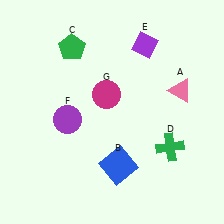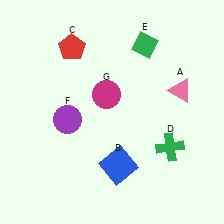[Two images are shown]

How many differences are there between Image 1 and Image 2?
There are 2 differences between the two images.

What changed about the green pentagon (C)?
In Image 1, C is green. In Image 2, it changed to red.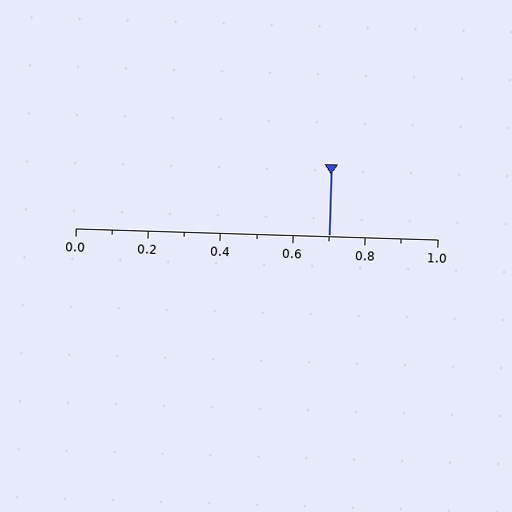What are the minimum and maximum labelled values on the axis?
The axis runs from 0.0 to 1.0.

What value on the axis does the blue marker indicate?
The marker indicates approximately 0.7.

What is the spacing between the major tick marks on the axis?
The major ticks are spaced 0.2 apart.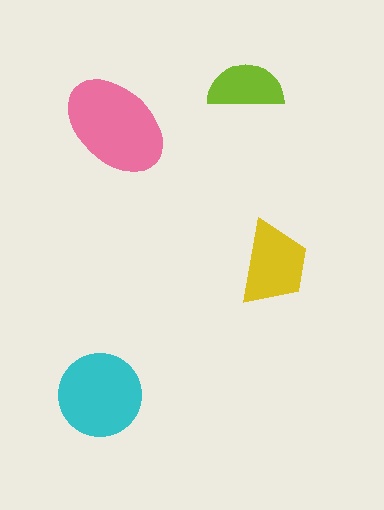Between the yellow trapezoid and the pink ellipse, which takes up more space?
The pink ellipse.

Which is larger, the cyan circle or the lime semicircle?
The cyan circle.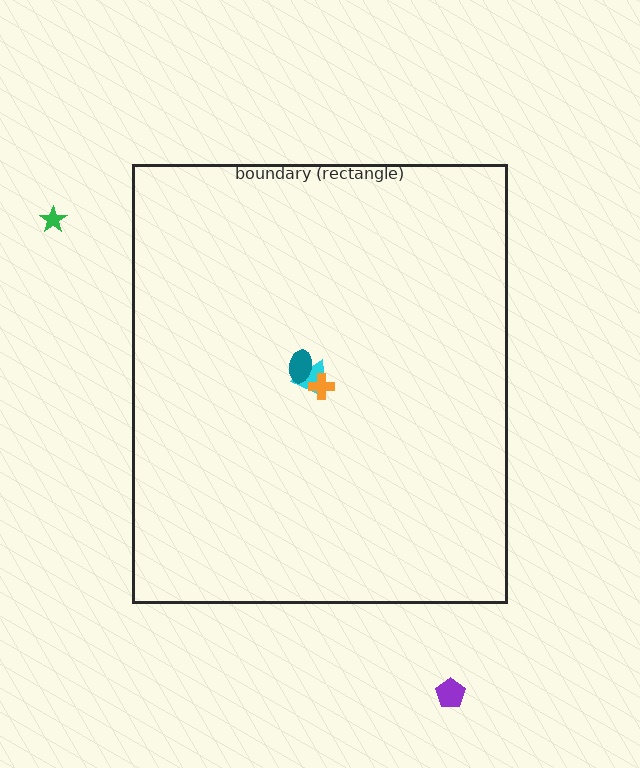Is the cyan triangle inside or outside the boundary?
Inside.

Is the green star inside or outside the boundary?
Outside.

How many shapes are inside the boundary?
3 inside, 2 outside.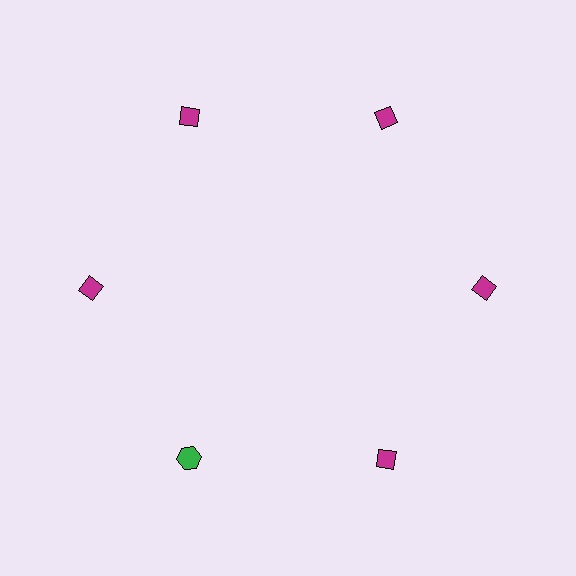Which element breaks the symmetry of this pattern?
The green hexagon at roughly the 7 o'clock position breaks the symmetry. All other shapes are magenta diamonds.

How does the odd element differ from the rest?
It differs in both color (green instead of magenta) and shape (hexagon instead of diamond).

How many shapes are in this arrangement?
There are 6 shapes arranged in a ring pattern.